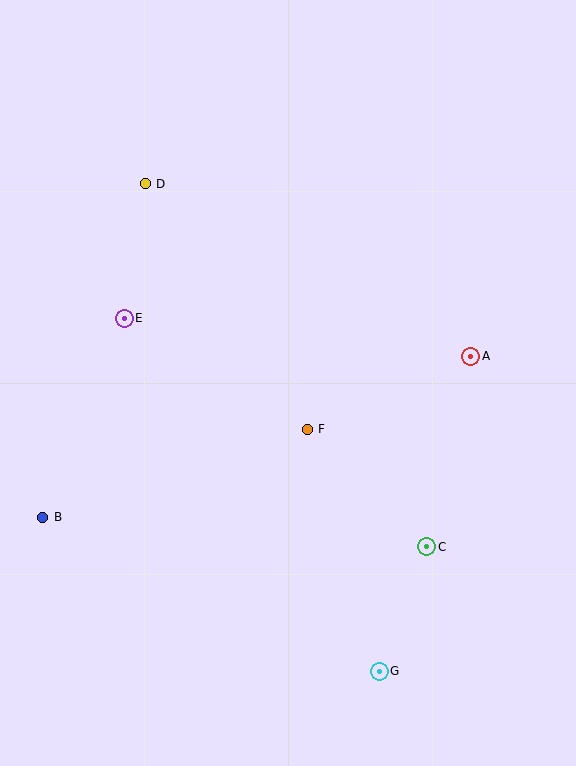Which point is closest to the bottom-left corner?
Point B is closest to the bottom-left corner.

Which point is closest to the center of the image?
Point F at (307, 429) is closest to the center.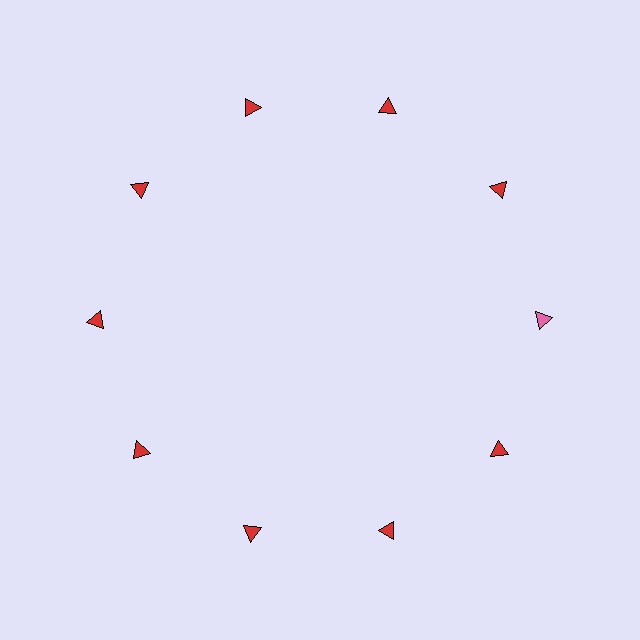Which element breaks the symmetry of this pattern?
The pink triangle at roughly the 3 o'clock position breaks the symmetry. All other shapes are red triangles.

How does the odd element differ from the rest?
It has a different color: pink instead of red.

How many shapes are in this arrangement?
There are 10 shapes arranged in a ring pattern.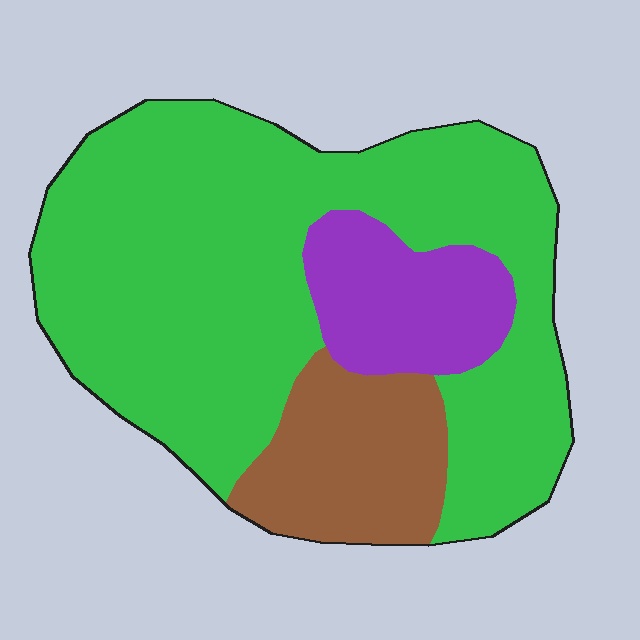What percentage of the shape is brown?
Brown covers about 15% of the shape.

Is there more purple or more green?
Green.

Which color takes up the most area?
Green, at roughly 70%.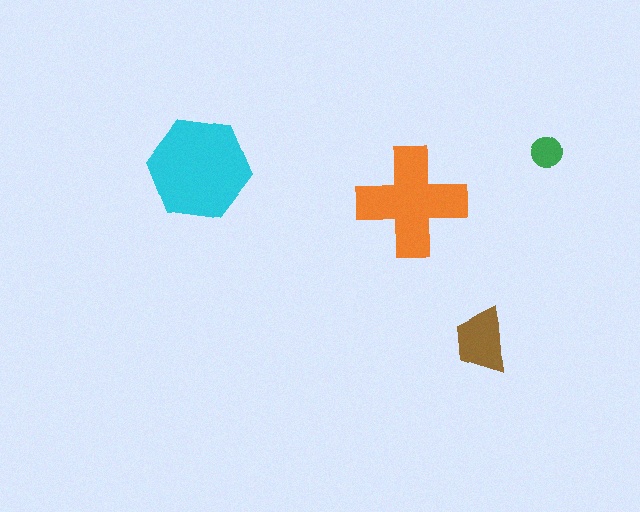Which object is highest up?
The green circle is topmost.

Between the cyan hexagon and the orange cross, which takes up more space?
The cyan hexagon.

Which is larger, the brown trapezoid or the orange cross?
The orange cross.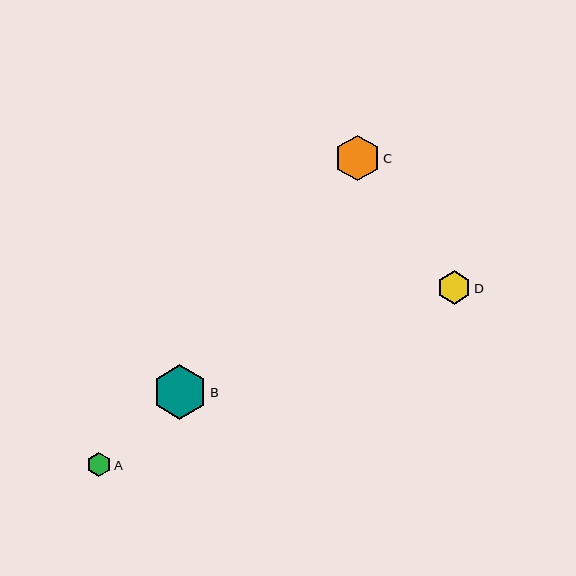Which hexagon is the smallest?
Hexagon A is the smallest with a size of approximately 25 pixels.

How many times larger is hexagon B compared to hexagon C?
Hexagon B is approximately 1.2 times the size of hexagon C.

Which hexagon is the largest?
Hexagon B is the largest with a size of approximately 55 pixels.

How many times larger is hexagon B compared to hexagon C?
Hexagon B is approximately 1.2 times the size of hexagon C.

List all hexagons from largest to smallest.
From largest to smallest: B, C, D, A.